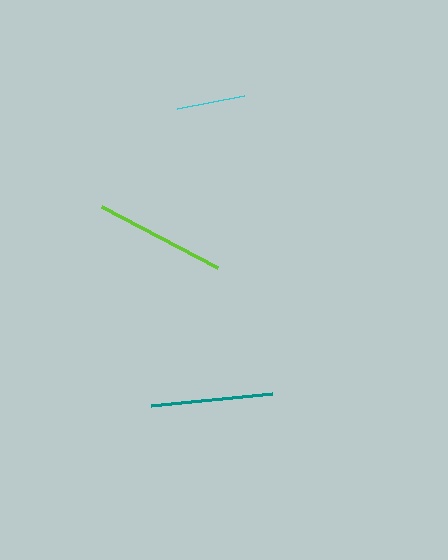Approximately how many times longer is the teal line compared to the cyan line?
The teal line is approximately 1.8 times the length of the cyan line.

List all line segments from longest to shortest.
From longest to shortest: lime, teal, cyan.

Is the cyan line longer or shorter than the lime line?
The lime line is longer than the cyan line.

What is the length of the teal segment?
The teal segment is approximately 122 pixels long.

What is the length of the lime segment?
The lime segment is approximately 131 pixels long.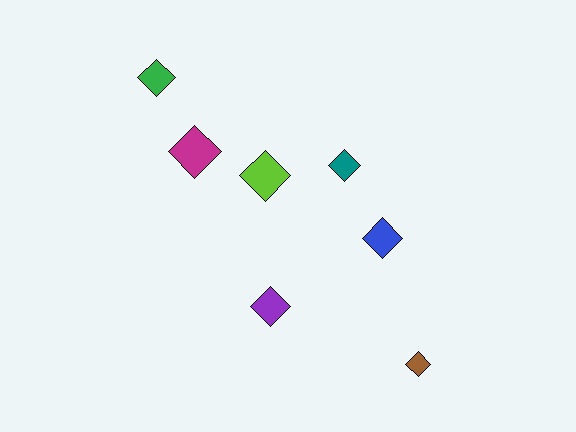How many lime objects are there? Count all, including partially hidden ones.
There is 1 lime object.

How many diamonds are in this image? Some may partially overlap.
There are 7 diamonds.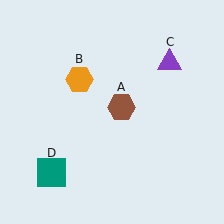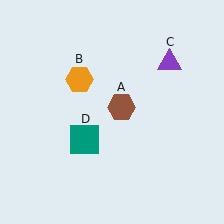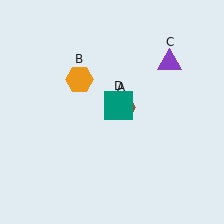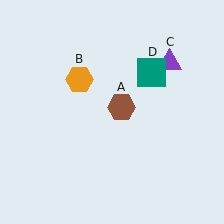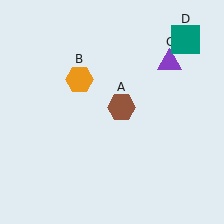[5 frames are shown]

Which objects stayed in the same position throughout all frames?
Brown hexagon (object A) and orange hexagon (object B) and purple triangle (object C) remained stationary.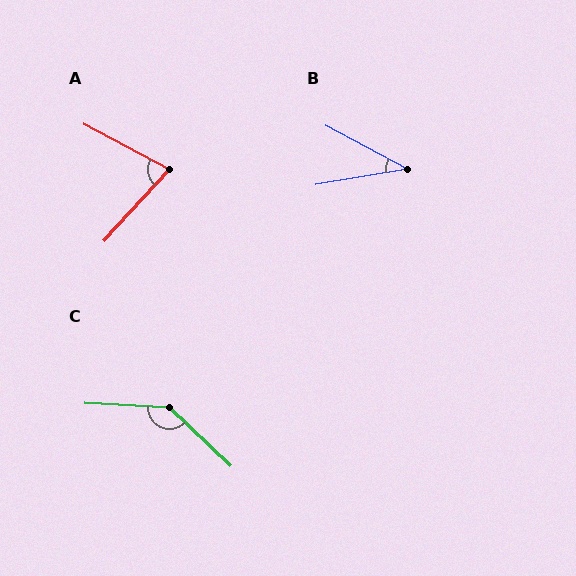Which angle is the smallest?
B, at approximately 37 degrees.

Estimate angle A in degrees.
Approximately 75 degrees.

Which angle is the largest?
C, at approximately 139 degrees.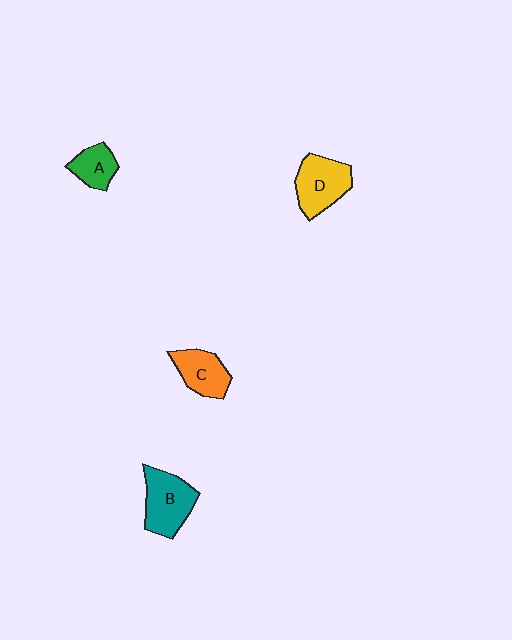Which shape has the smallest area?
Shape A (green).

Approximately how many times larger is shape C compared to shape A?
Approximately 1.3 times.